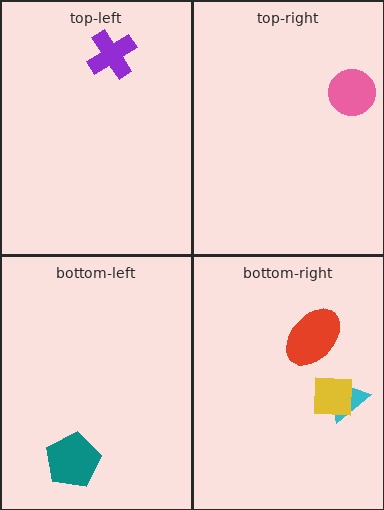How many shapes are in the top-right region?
1.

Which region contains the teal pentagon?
The bottom-left region.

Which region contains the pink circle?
The top-right region.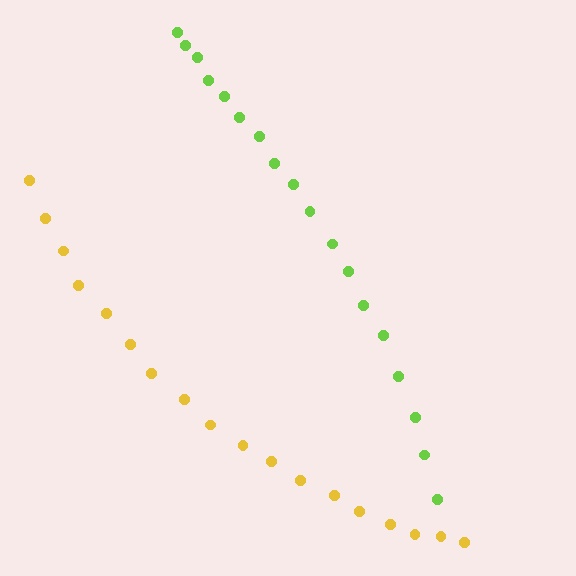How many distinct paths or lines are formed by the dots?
There are 2 distinct paths.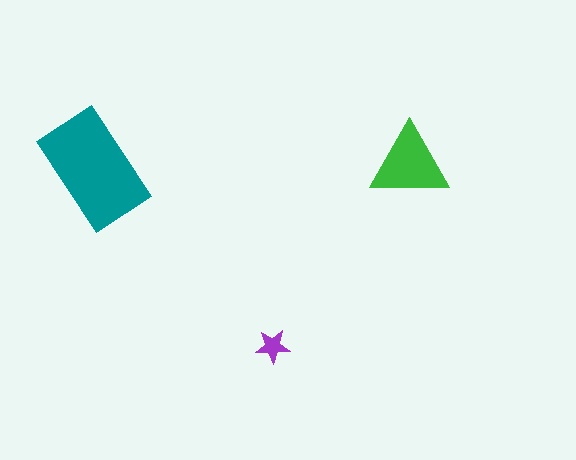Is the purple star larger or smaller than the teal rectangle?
Smaller.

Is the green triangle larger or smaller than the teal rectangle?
Smaller.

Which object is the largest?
The teal rectangle.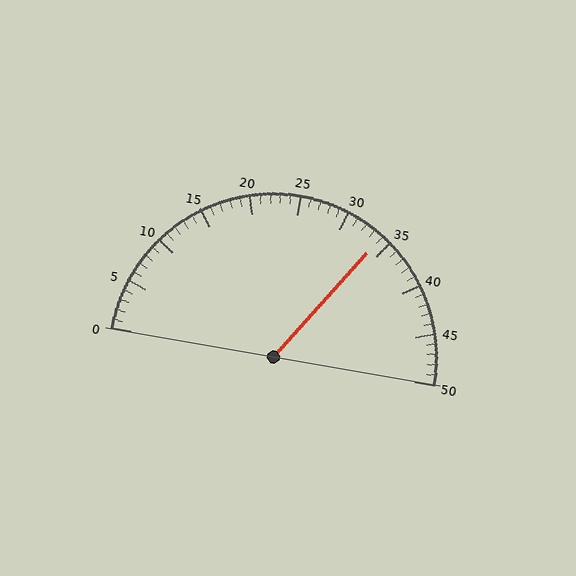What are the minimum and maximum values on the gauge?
The gauge ranges from 0 to 50.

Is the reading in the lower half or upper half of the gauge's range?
The reading is in the upper half of the range (0 to 50).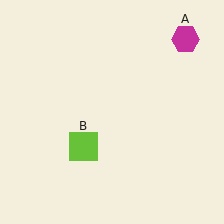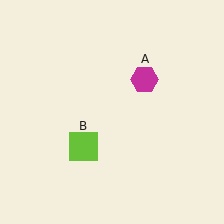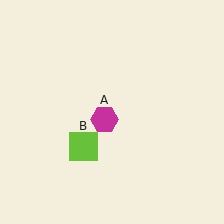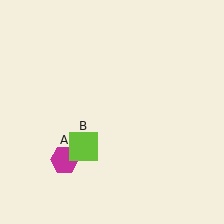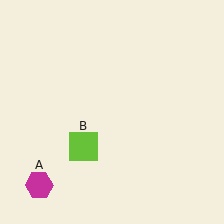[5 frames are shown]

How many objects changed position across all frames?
1 object changed position: magenta hexagon (object A).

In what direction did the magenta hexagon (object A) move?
The magenta hexagon (object A) moved down and to the left.